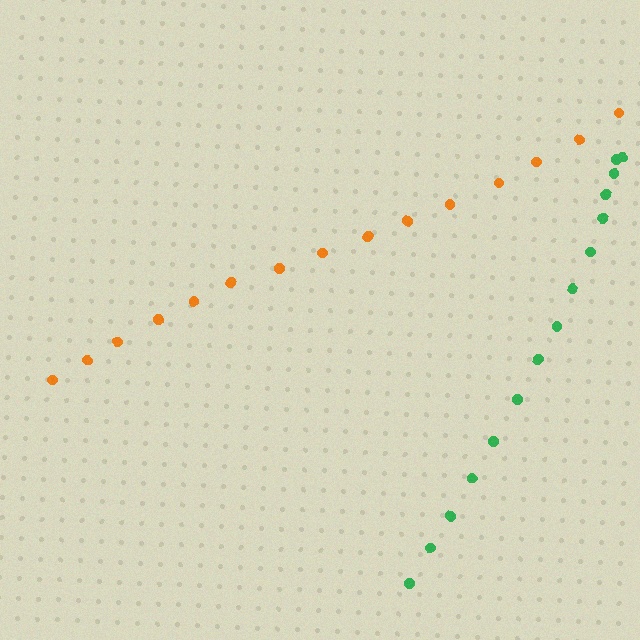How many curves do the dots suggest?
There are 2 distinct paths.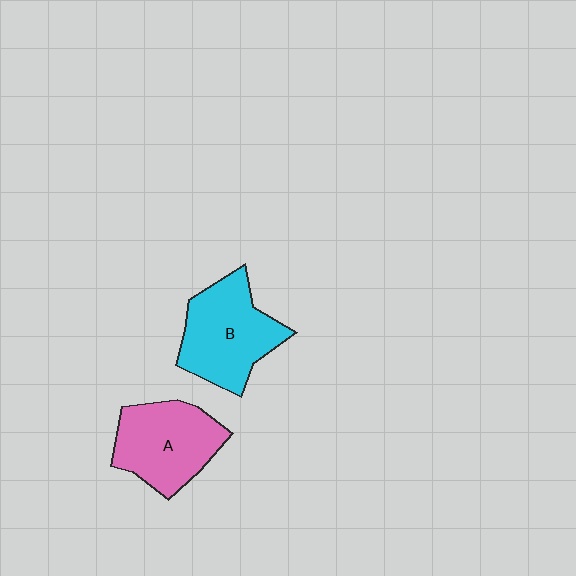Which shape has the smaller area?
Shape A (pink).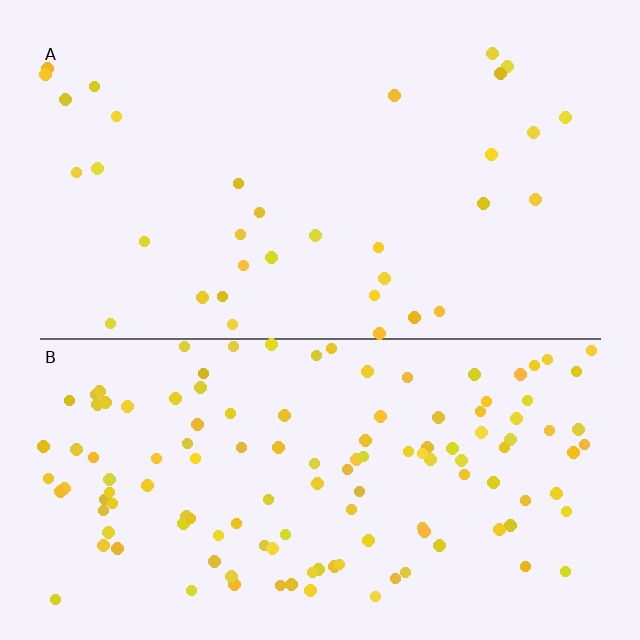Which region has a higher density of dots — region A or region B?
B (the bottom).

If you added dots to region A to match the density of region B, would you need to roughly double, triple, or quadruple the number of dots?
Approximately quadruple.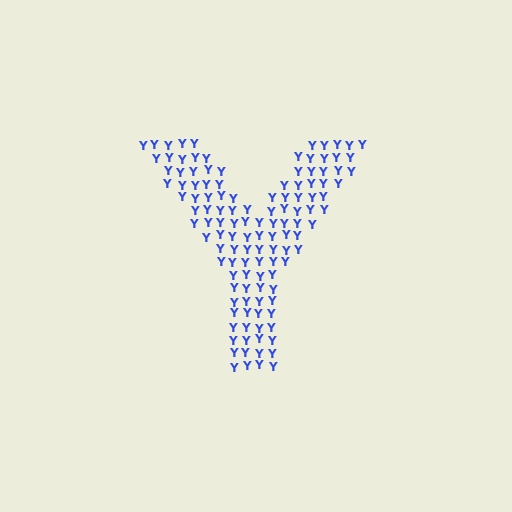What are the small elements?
The small elements are letter Y's.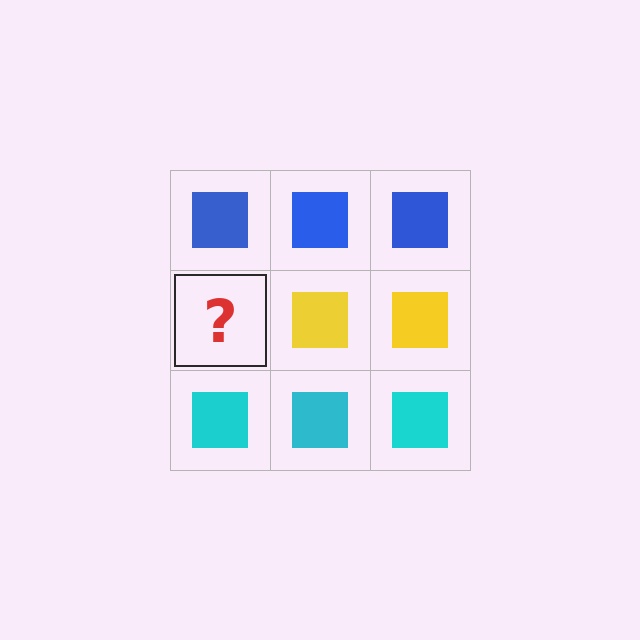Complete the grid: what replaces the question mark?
The question mark should be replaced with a yellow square.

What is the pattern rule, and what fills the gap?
The rule is that each row has a consistent color. The gap should be filled with a yellow square.